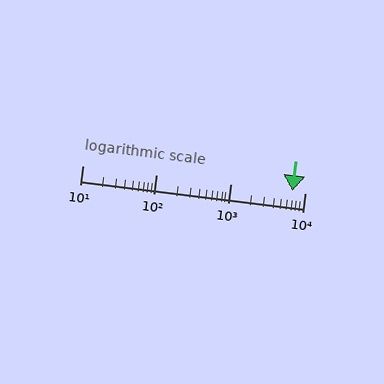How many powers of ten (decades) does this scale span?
The scale spans 3 decades, from 10 to 10000.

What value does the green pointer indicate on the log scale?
The pointer indicates approximately 6700.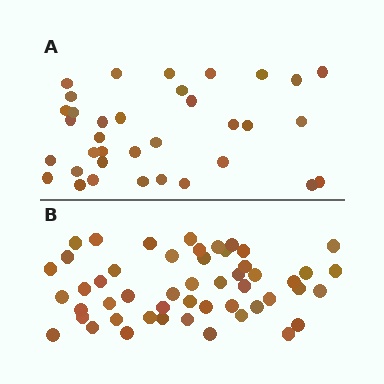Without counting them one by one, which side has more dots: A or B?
Region B (the bottom region) has more dots.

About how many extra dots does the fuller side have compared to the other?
Region B has approximately 15 more dots than region A.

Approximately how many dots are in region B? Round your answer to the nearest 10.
About 50 dots. (The exact count is 51, which rounds to 50.)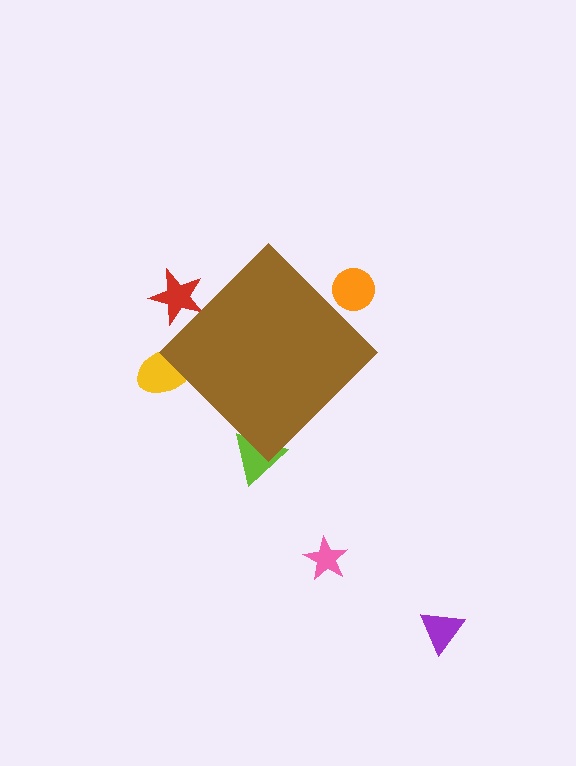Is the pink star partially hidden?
No, the pink star is fully visible.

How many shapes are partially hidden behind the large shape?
4 shapes are partially hidden.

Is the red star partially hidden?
Yes, the red star is partially hidden behind the brown diamond.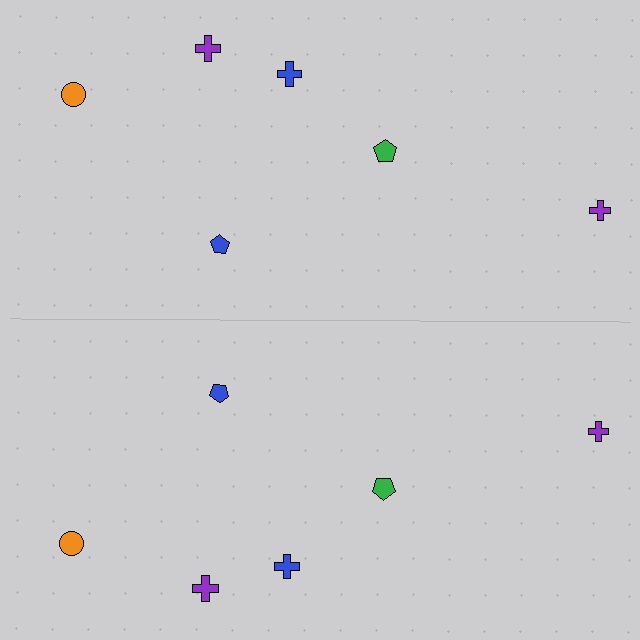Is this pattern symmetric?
Yes, this pattern has bilateral (reflection) symmetry.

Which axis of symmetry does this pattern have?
The pattern has a horizontal axis of symmetry running through the center of the image.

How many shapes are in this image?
There are 12 shapes in this image.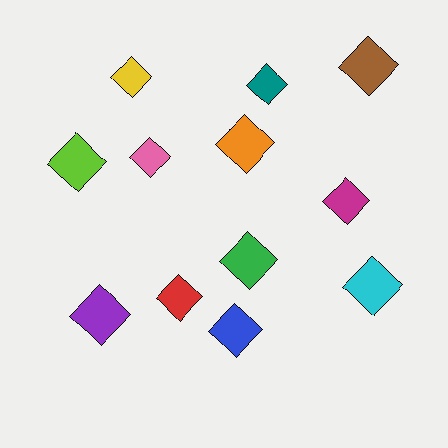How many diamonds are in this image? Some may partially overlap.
There are 12 diamonds.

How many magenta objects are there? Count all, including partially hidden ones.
There is 1 magenta object.